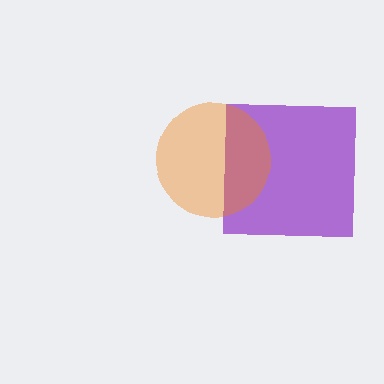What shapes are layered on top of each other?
The layered shapes are: a purple square, an orange circle.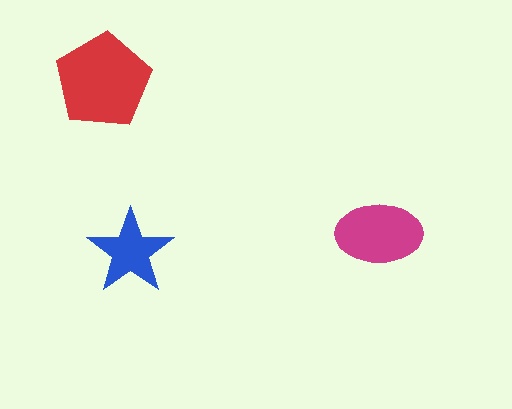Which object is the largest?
The red pentagon.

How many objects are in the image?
There are 3 objects in the image.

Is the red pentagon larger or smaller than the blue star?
Larger.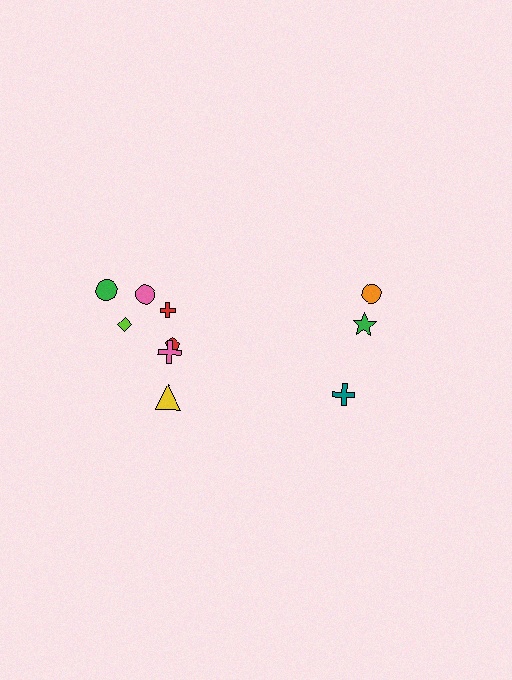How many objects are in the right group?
There are 3 objects.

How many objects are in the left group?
There are 7 objects.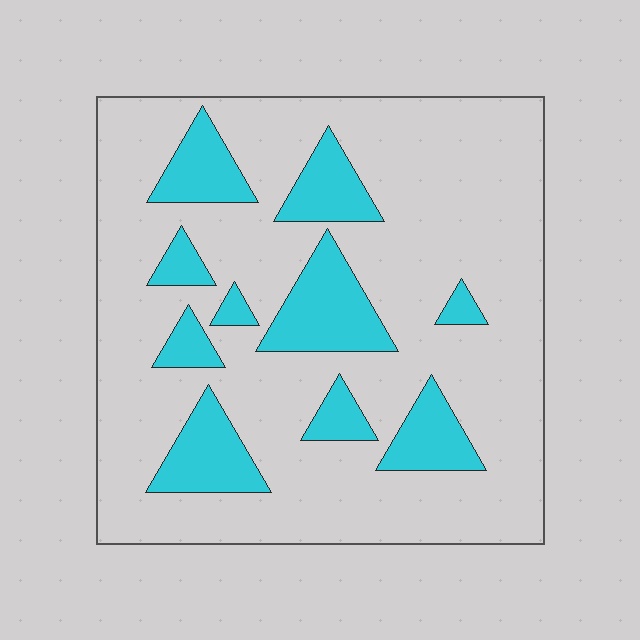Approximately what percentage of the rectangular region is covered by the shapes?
Approximately 20%.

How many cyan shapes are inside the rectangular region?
10.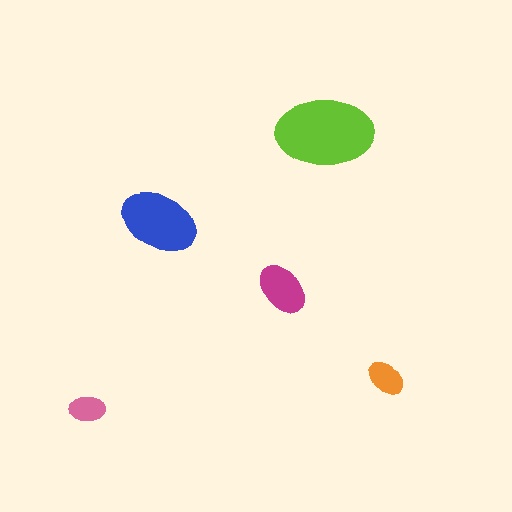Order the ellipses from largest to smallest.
the lime one, the blue one, the magenta one, the orange one, the pink one.